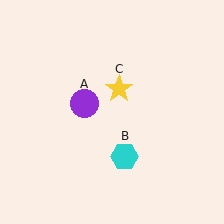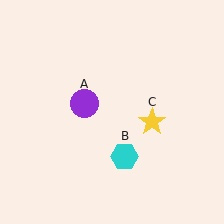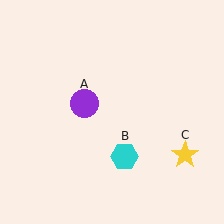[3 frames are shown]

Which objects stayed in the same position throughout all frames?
Purple circle (object A) and cyan hexagon (object B) remained stationary.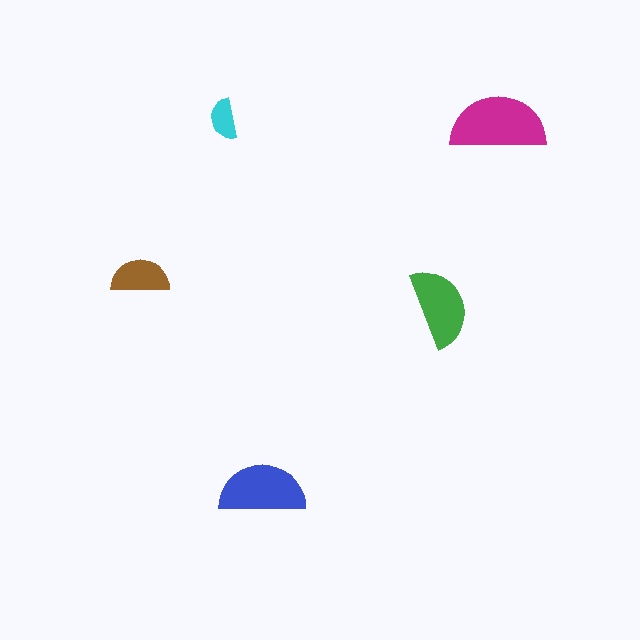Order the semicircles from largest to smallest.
the magenta one, the blue one, the green one, the brown one, the cyan one.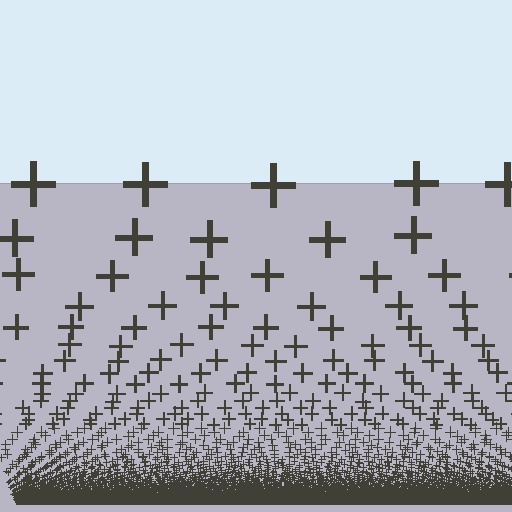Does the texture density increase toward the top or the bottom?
Density increases toward the bottom.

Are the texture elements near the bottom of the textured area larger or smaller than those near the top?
Smaller. The gradient is inverted — elements near the bottom are smaller and denser.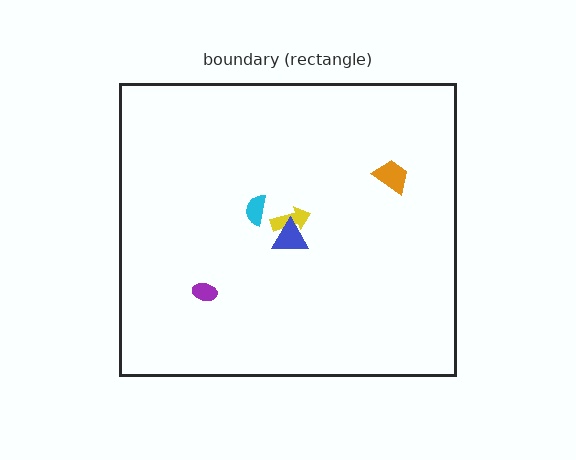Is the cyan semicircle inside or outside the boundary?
Inside.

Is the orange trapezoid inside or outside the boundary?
Inside.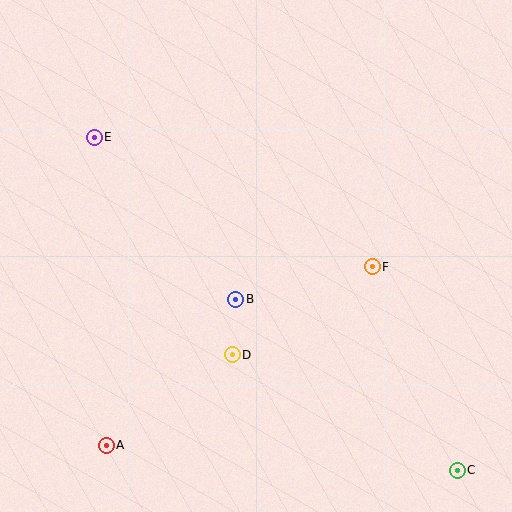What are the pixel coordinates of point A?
Point A is at (106, 445).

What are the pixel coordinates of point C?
Point C is at (457, 470).